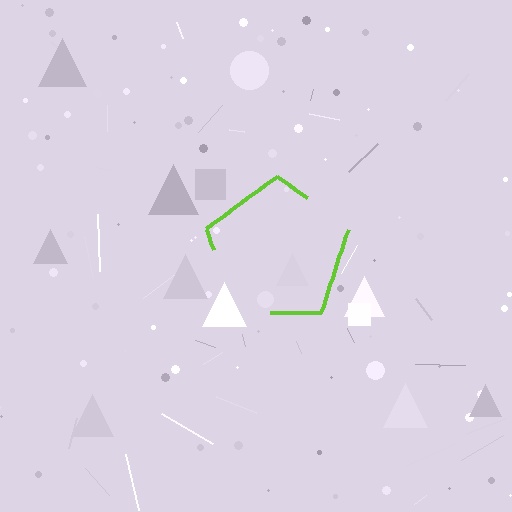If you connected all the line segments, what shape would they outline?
They would outline a pentagon.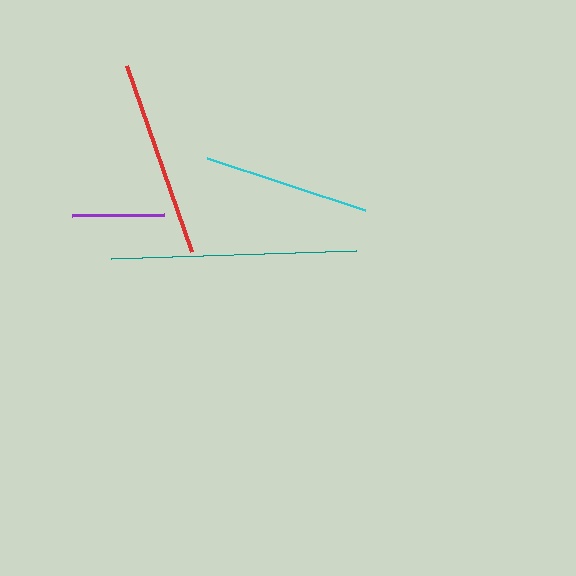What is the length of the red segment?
The red segment is approximately 197 pixels long.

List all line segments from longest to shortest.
From longest to shortest: teal, red, cyan, purple.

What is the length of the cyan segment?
The cyan segment is approximately 166 pixels long.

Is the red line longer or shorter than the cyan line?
The red line is longer than the cyan line.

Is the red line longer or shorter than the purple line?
The red line is longer than the purple line.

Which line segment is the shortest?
The purple line is the shortest at approximately 92 pixels.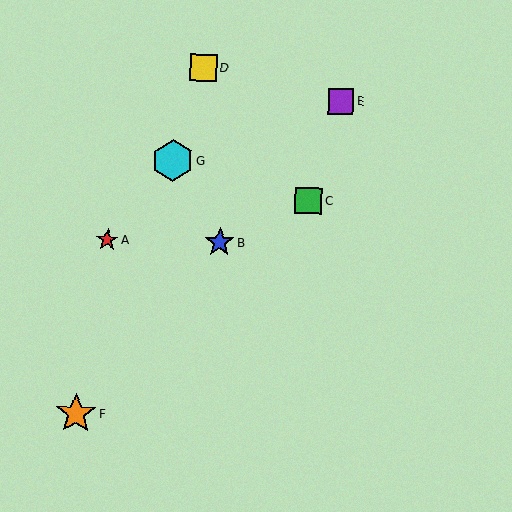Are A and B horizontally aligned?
Yes, both are at y≈240.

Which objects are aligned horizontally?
Objects A, B are aligned horizontally.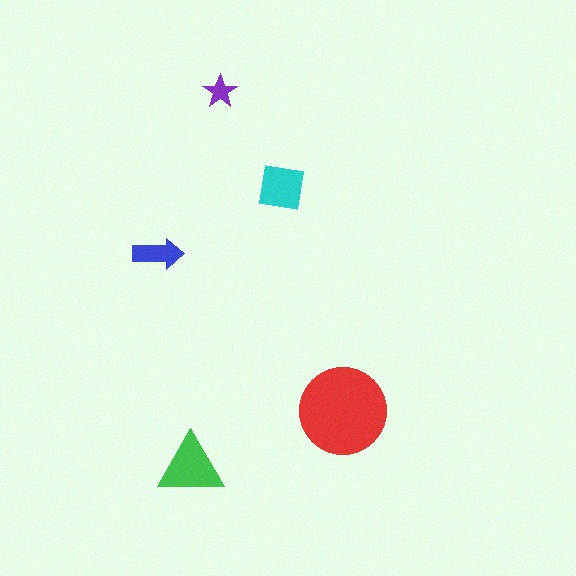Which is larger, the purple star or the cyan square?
The cyan square.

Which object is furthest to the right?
The red circle is rightmost.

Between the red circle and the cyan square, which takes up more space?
The red circle.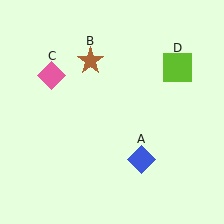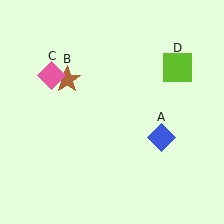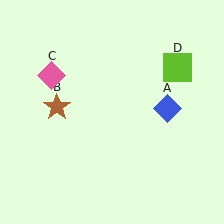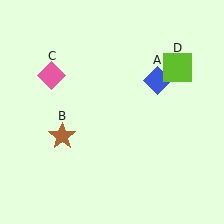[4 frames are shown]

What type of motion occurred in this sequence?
The blue diamond (object A), brown star (object B) rotated counterclockwise around the center of the scene.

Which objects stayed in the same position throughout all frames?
Pink diamond (object C) and lime square (object D) remained stationary.